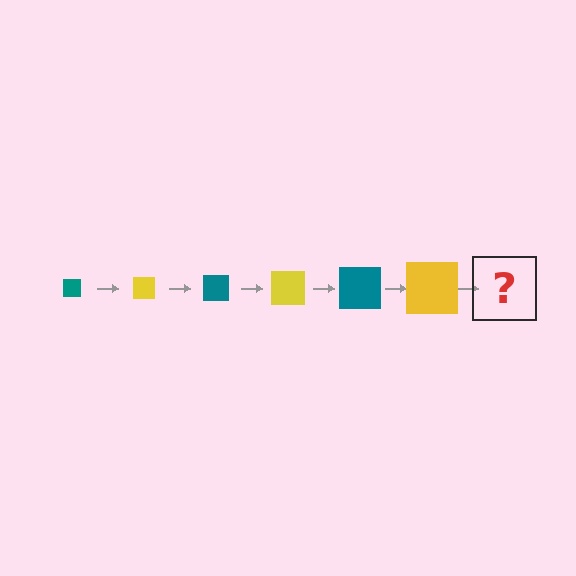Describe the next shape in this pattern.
It should be a teal square, larger than the previous one.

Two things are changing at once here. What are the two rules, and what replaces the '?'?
The two rules are that the square grows larger each step and the color cycles through teal and yellow. The '?' should be a teal square, larger than the previous one.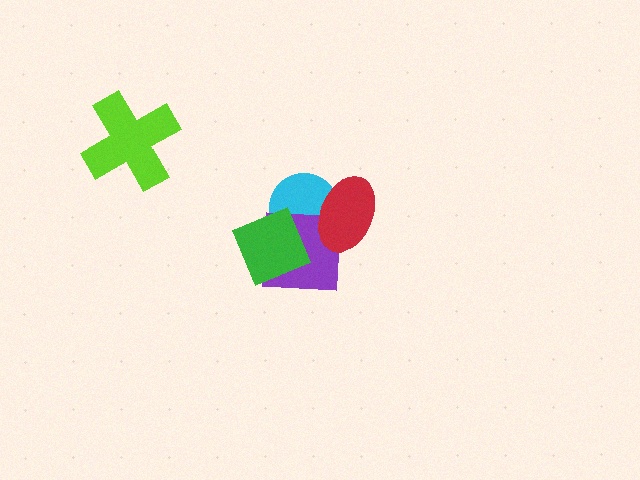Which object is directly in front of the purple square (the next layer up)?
The green diamond is directly in front of the purple square.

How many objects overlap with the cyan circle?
3 objects overlap with the cyan circle.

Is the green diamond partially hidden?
No, no other shape covers it.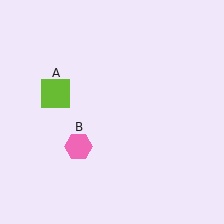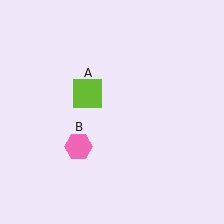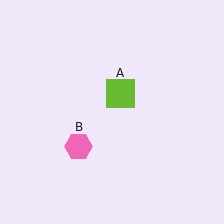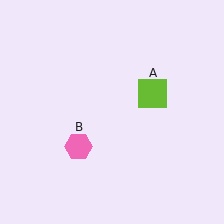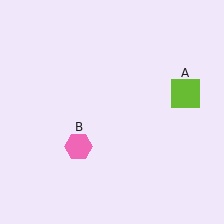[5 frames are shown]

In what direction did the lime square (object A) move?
The lime square (object A) moved right.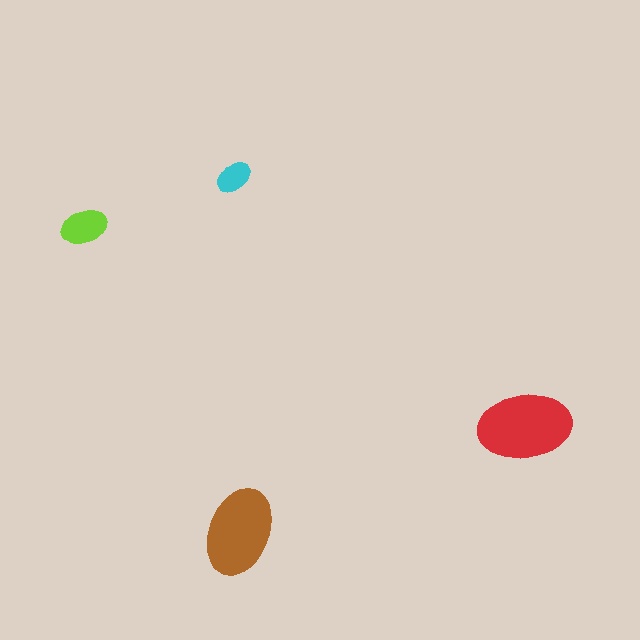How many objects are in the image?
There are 4 objects in the image.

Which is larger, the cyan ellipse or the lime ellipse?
The lime one.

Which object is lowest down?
The brown ellipse is bottommost.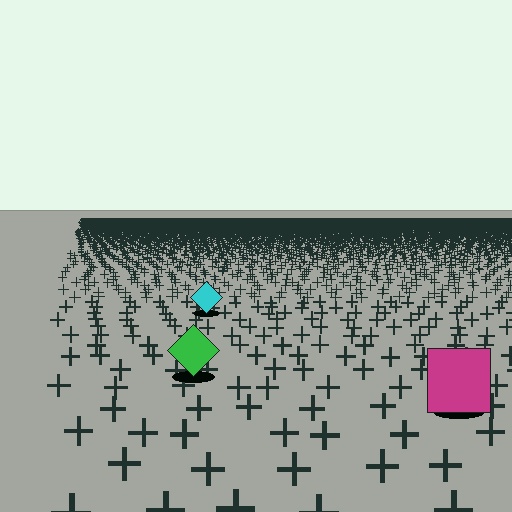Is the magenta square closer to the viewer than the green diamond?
Yes. The magenta square is closer — you can tell from the texture gradient: the ground texture is coarser near it.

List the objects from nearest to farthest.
From nearest to farthest: the magenta square, the green diamond, the cyan diamond.